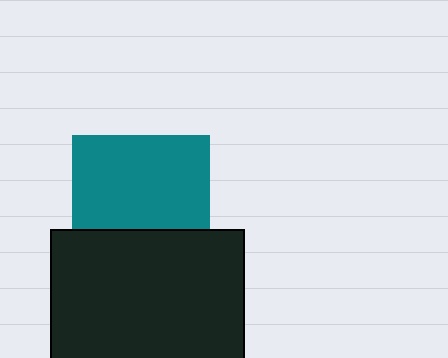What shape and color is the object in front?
The object in front is a black rectangle.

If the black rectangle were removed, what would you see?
You would see the complete teal square.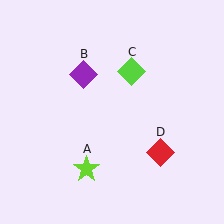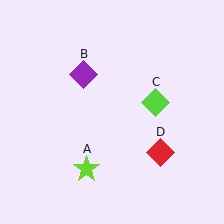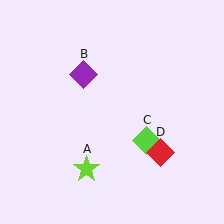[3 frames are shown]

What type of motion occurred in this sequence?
The lime diamond (object C) rotated clockwise around the center of the scene.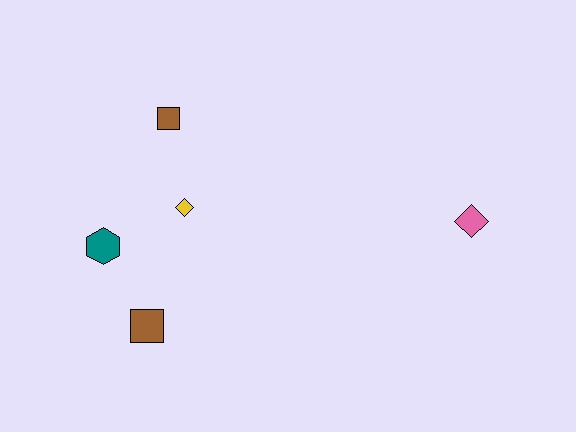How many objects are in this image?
There are 5 objects.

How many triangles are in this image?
There are no triangles.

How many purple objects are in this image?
There are no purple objects.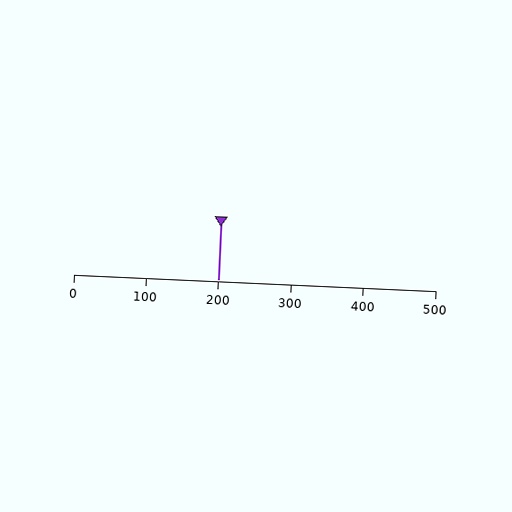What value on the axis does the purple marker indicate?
The marker indicates approximately 200.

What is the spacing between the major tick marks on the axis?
The major ticks are spaced 100 apart.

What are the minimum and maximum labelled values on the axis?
The axis runs from 0 to 500.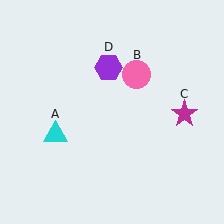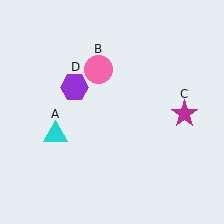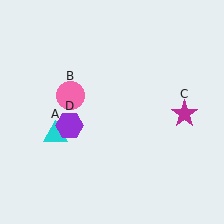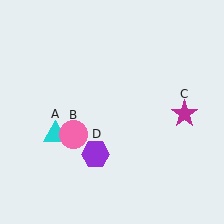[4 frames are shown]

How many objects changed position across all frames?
2 objects changed position: pink circle (object B), purple hexagon (object D).